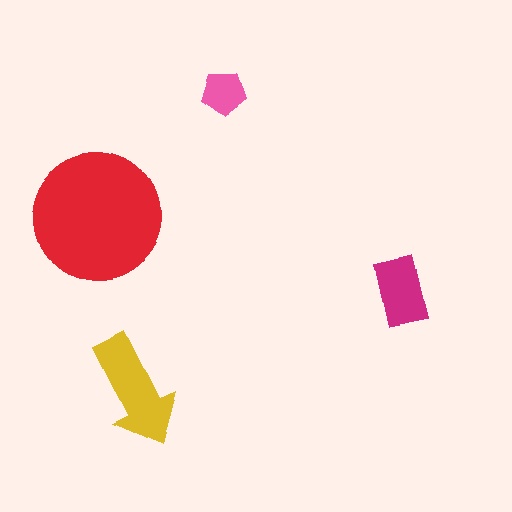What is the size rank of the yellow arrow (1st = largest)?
2nd.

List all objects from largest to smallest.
The red circle, the yellow arrow, the magenta rectangle, the pink pentagon.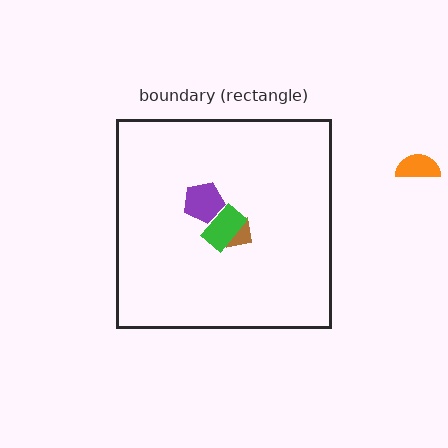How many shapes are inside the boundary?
3 inside, 1 outside.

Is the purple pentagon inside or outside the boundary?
Inside.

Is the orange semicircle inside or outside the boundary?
Outside.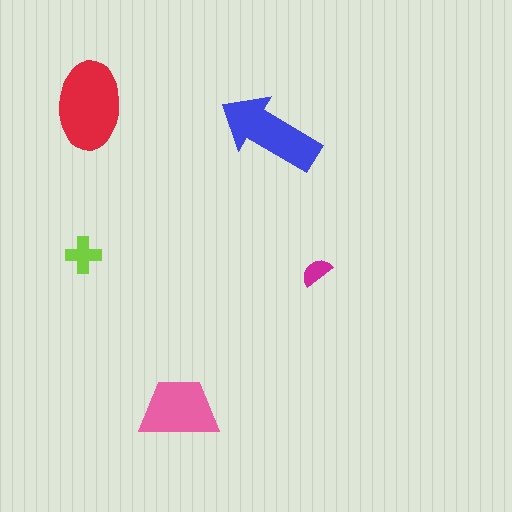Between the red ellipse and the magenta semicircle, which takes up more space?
The red ellipse.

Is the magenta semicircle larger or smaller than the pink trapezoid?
Smaller.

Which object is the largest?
The red ellipse.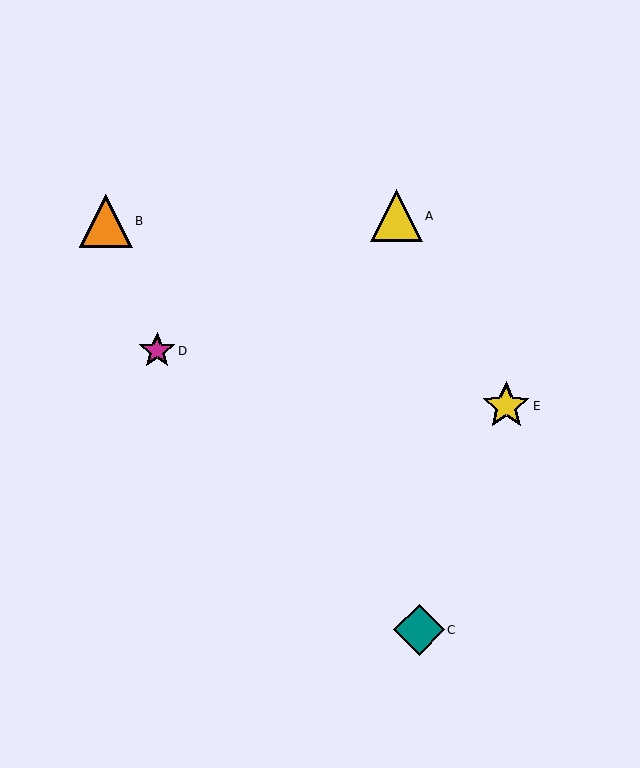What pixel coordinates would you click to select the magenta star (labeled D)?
Click at (157, 351) to select the magenta star D.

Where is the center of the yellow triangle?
The center of the yellow triangle is at (396, 216).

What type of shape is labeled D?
Shape D is a magenta star.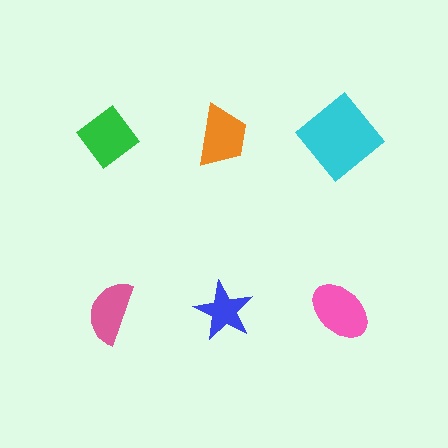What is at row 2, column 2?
A blue star.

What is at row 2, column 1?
A pink semicircle.